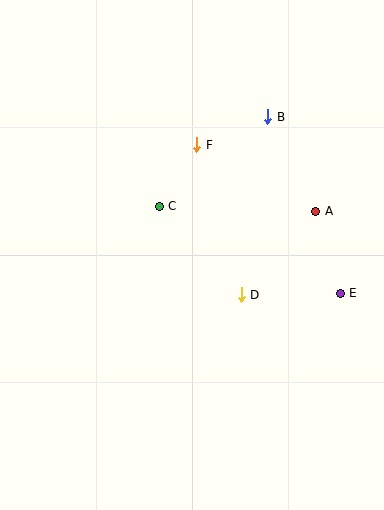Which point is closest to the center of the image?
Point C at (159, 206) is closest to the center.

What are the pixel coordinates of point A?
Point A is at (316, 211).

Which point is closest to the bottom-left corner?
Point D is closest to the bottom-left corner.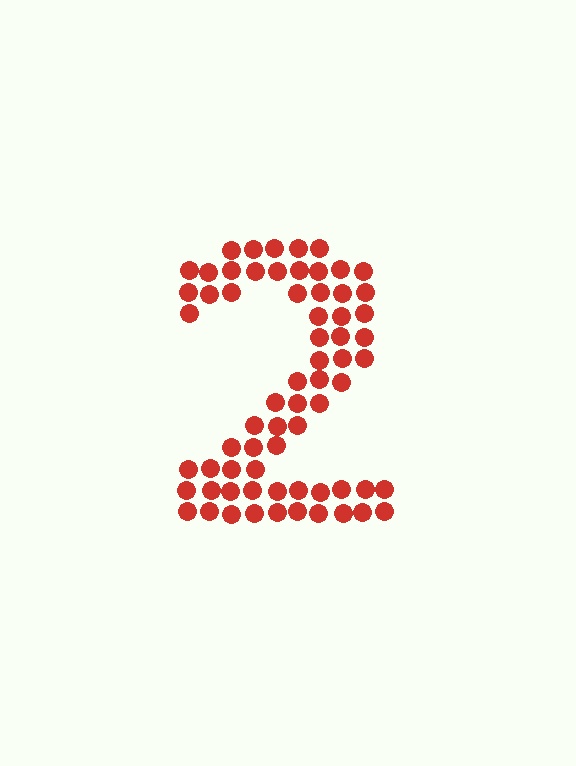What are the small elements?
The small elements are circles.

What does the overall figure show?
The overall figure shows the digit 2.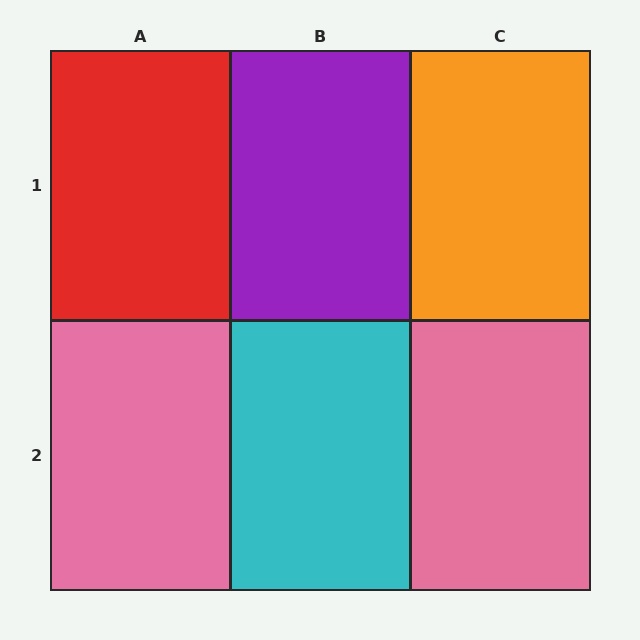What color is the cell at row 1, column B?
Purple.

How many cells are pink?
2 cells are pink.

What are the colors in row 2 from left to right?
Pink, cyan, pink.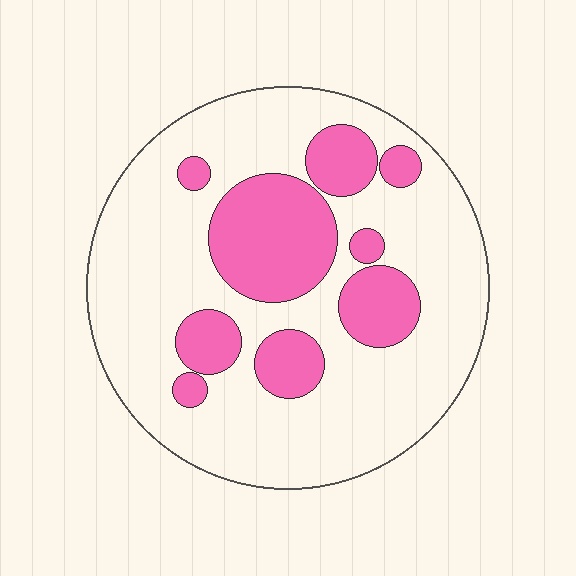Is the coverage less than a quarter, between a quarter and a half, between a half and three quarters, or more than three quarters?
Between a quarter and a half.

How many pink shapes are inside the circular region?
9.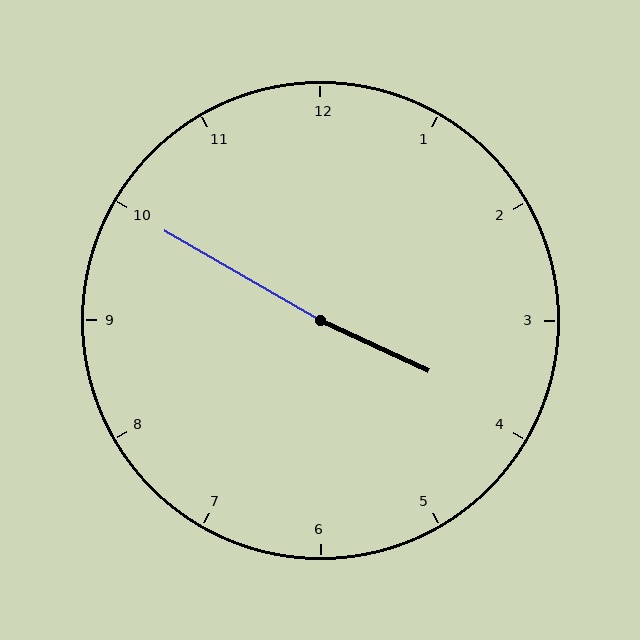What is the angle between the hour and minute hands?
Approximately 175 degrees.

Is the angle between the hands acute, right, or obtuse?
It is obtuse.